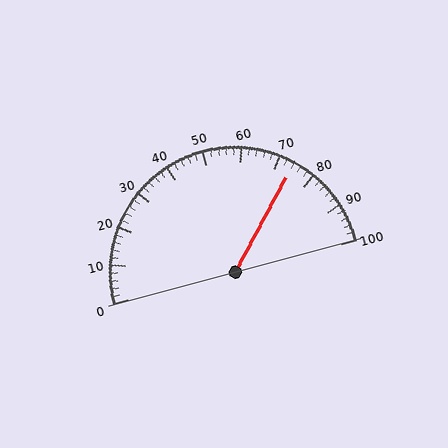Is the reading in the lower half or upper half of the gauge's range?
The reading is in the upper half of the range (0 to 100).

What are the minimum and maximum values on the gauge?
The gauge ranges from 0 to 100.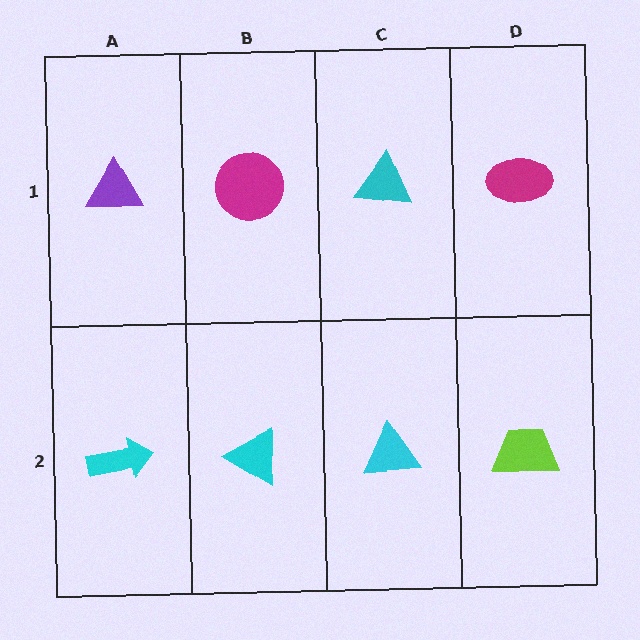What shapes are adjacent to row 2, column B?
A magenta circle (row 1, column B), a cyan arrow (row 2, column A), a cyan triangle (row 2, column C).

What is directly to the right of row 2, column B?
A cyan triangle.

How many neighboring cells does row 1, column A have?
2.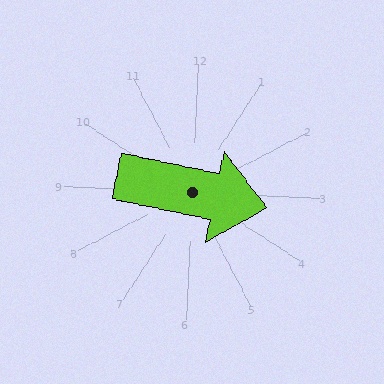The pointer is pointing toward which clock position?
Roughly 3 o'clock.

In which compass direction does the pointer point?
East.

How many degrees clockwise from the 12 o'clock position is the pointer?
Approximately 99 degrees.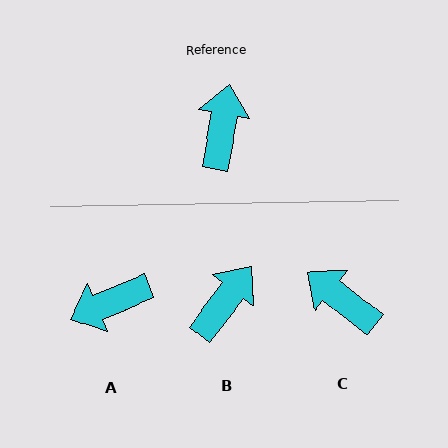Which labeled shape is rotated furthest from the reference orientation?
A, about 123 degrees away.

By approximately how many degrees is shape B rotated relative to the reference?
Approximately 28 degrees clockwise.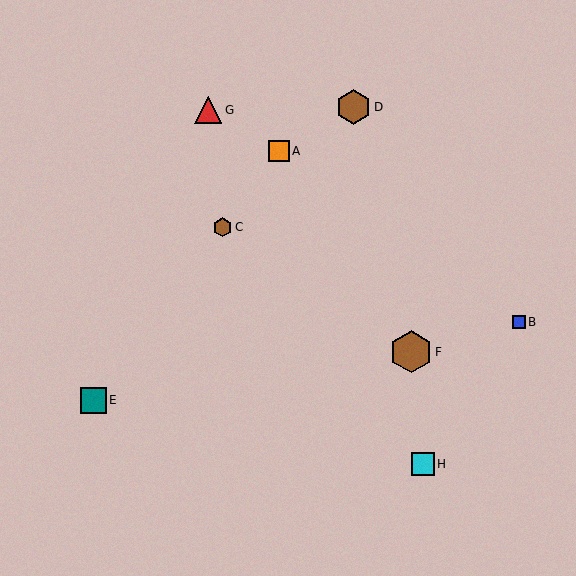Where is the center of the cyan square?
The center of the cyan square is at (423, 464).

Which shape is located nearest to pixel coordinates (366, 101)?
The brown hexagon (labeled D) at (354, 107) is nearest to that location.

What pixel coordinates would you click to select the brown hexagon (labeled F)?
Click at (411, 352) to select the brown hexagon F.